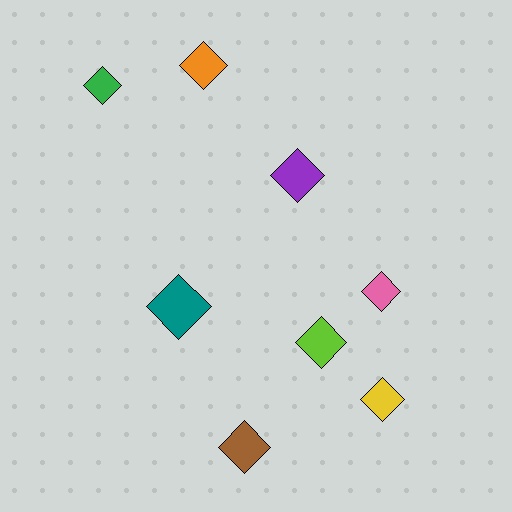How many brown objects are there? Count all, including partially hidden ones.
There is 1 brown object.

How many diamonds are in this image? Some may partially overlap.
There are 8 diamonds.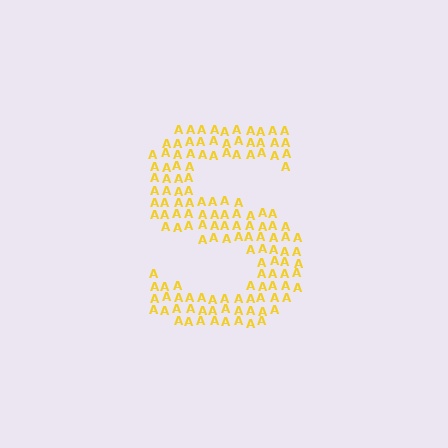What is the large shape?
The large shape is the letter S.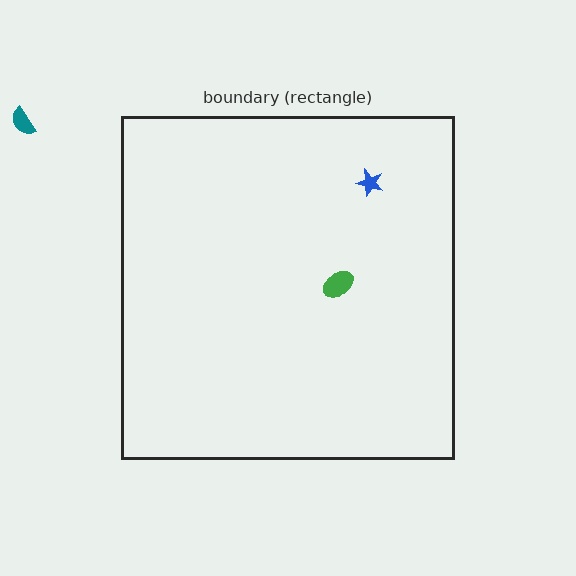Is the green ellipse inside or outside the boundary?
Inside.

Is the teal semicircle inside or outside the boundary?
Outside.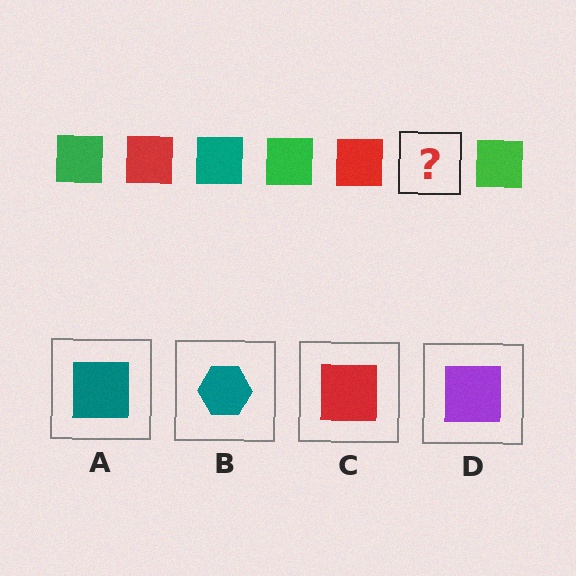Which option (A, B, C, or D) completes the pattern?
A.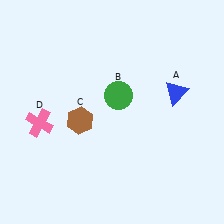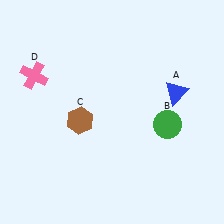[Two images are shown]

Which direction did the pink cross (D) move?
The pink cross (D) moved up.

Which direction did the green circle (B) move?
The green circle (B) moved right.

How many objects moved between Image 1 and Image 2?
2 objects moved between the two images.